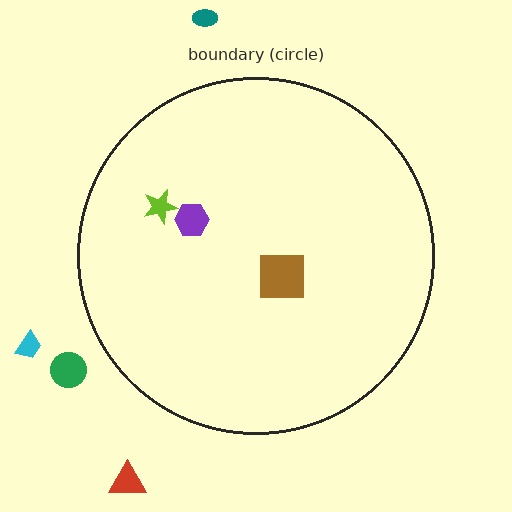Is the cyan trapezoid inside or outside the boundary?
Outside.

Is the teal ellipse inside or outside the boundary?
Outside.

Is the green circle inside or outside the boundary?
Outside.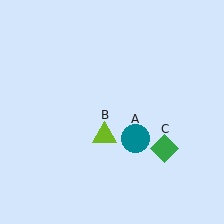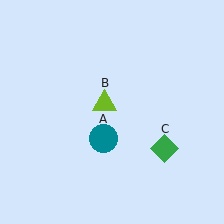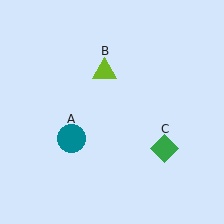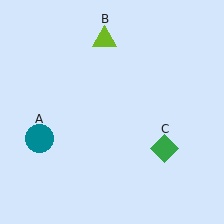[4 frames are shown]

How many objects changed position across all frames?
2 objects changed position: teal circle (object A), lime triangle (object B).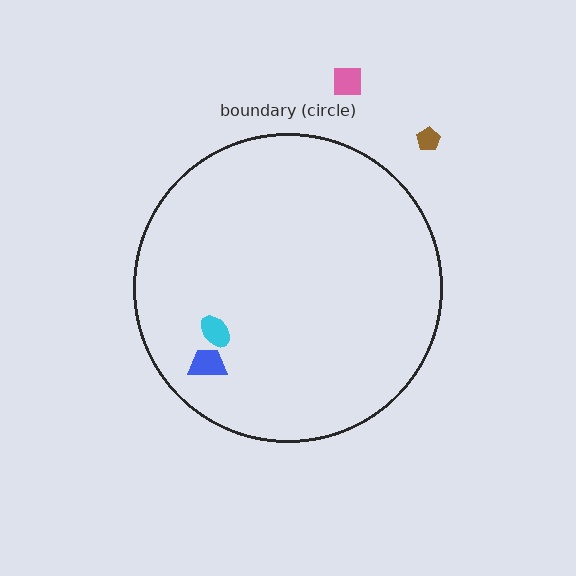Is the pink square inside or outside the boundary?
Outside.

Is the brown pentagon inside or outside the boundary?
Outside.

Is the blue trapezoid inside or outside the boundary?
Inside.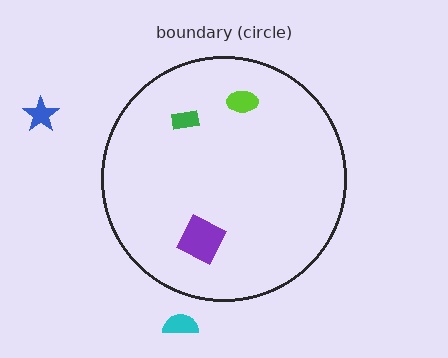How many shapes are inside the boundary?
3 inside, 2 outside.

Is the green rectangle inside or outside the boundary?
Inside.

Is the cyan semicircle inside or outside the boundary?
Outside.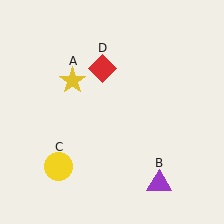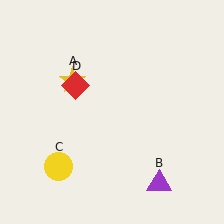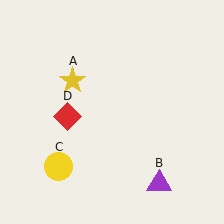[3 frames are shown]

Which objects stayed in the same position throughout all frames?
Yellow star (object A) and purple triangle (object B) and yellow circle (object C) remained stationary.